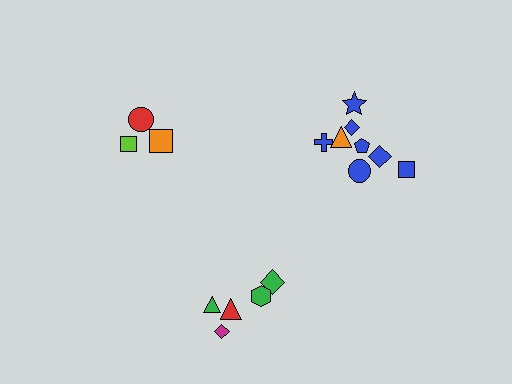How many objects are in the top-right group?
There are 8 objects.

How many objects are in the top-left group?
There are 4 objects.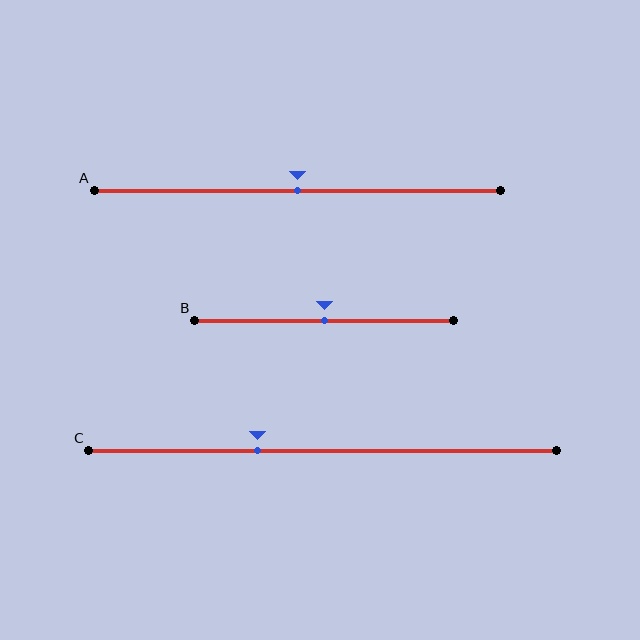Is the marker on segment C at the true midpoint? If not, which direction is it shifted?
No, the marker on segment C is shifted to the left by about 14% of the segment length.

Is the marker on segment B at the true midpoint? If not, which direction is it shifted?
Yes, the marker on segment B is at the true midpoint.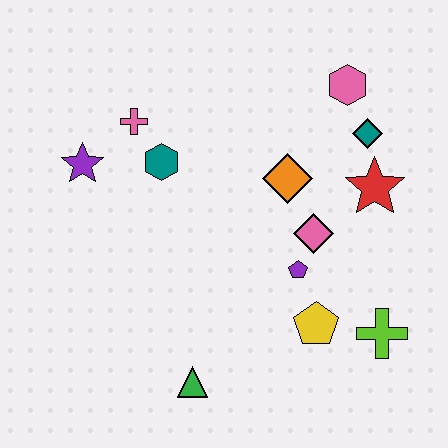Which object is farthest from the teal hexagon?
The lime cross is farthest from the teal hexagon.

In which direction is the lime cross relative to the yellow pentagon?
The lime cross is to the right of the yellow pentagon.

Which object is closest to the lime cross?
The yellow pentagon is closest to the lime cross.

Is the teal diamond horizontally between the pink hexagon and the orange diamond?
No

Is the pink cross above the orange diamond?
Yes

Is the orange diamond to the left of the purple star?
No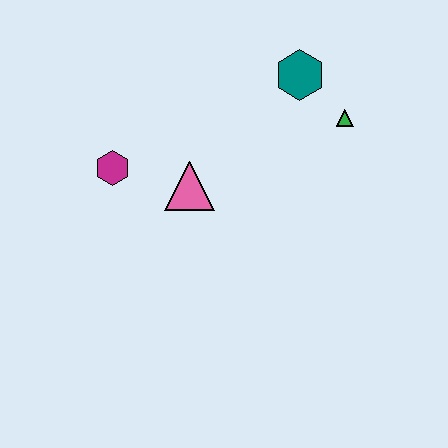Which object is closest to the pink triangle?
The magenta hexagon is closest to the pink triangle.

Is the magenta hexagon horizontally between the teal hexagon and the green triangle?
No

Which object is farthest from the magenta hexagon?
The green triangle is farthest from the magenta hexagon.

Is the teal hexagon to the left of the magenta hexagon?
No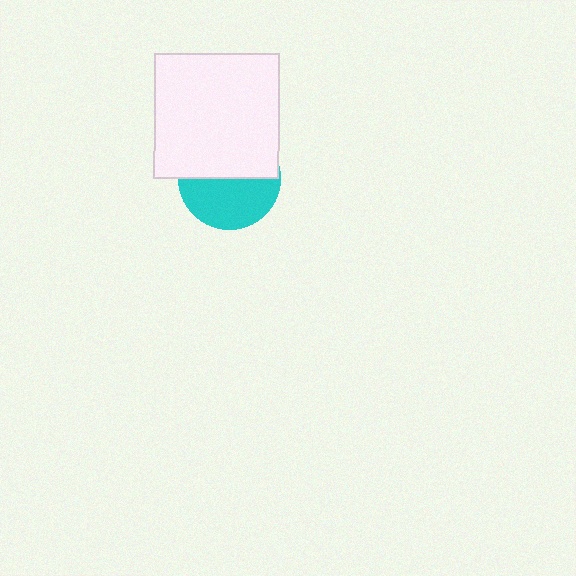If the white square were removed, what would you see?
You would see the complete cyan circle.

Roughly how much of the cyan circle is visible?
About half of it is visible (roughly 49%).